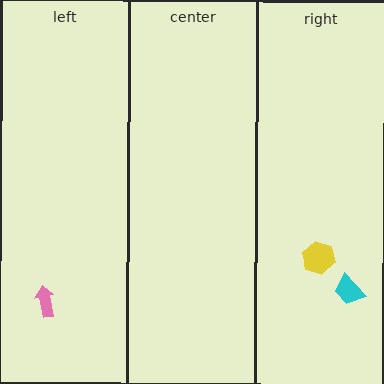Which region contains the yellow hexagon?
The right region.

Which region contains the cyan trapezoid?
The right region.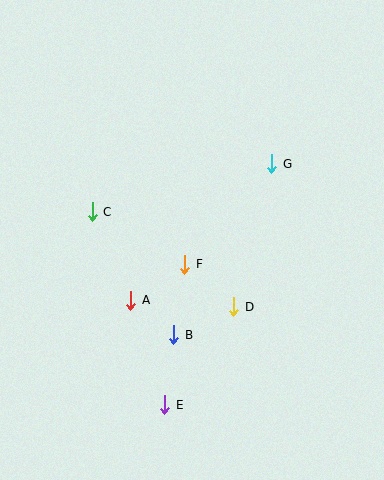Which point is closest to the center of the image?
Point F at (185, 264) is closest to the center.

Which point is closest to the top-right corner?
Point G is closest to the top-right corner.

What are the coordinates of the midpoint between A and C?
The midpoint between A and C is at (112, 256).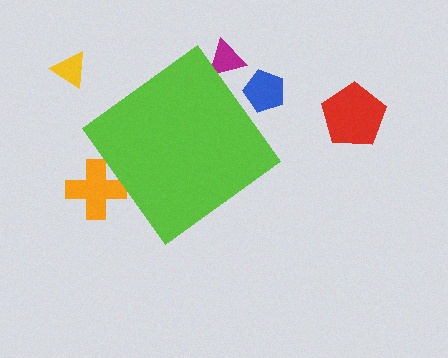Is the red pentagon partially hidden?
No, the red pentagon is fully visible.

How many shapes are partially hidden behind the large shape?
3 shapes are partially hidden.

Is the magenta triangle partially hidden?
Yes, the magenta triangle is partially hidden behind the lime diamond.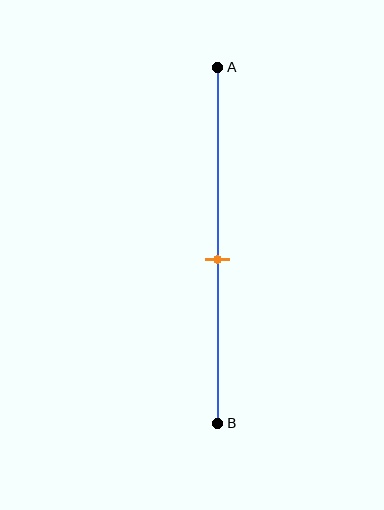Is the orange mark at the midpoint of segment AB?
No, the mark is at about 55% from A, not at the 50% midpoint.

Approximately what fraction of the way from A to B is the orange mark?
The orange mark is approximately 55% of the way from A to B.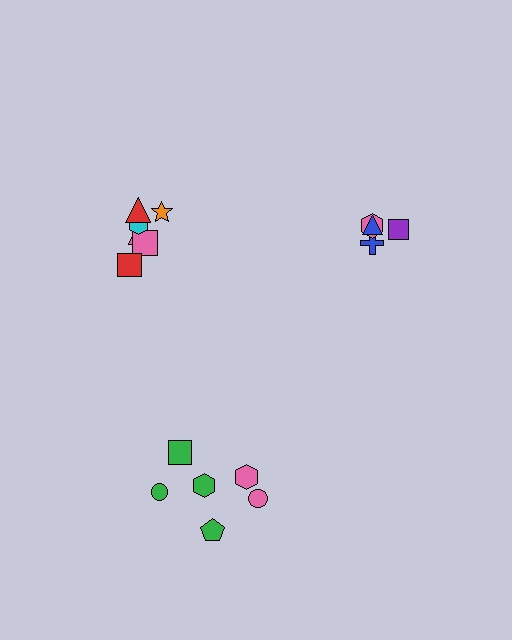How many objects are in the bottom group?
There are 6 objects.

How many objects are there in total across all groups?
There are 16 objects.